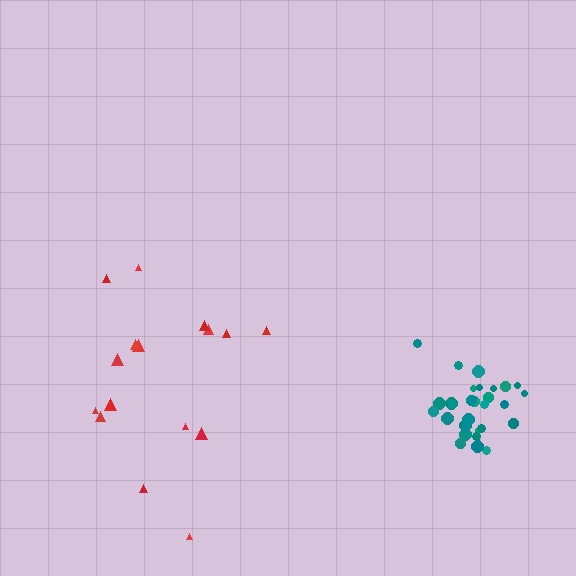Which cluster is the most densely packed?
Teal.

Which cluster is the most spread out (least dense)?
Red.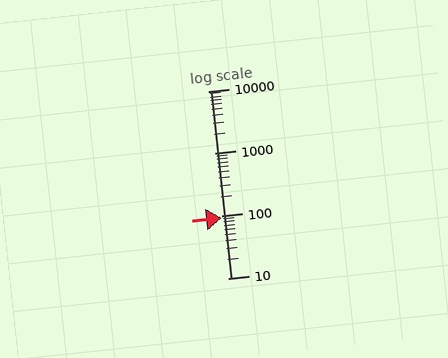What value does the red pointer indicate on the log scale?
The pointer indicates approximately 92.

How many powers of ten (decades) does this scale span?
The scale spans 3 decades, from 10 to 10000.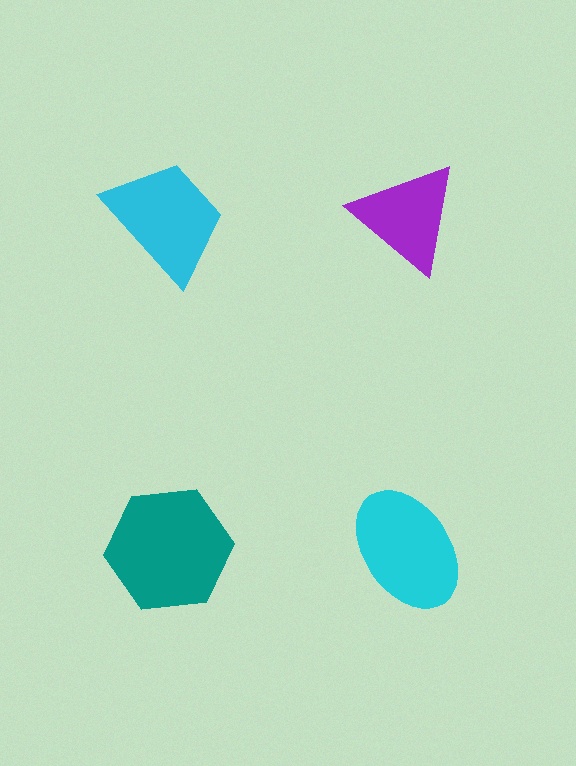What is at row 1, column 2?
A purple triangle.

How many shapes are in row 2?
2 shapes.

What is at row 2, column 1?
A teal hexagon.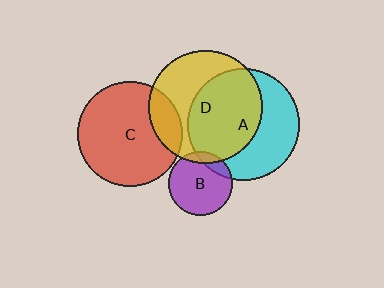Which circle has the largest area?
Circle D (yellow).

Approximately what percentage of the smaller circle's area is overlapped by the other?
Approximately 15%.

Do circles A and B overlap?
Yes.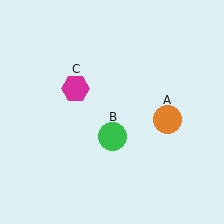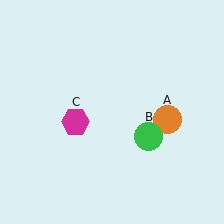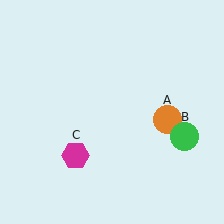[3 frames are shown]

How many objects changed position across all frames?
2 objects changed position: green circle (object B), magenta hexagon (object C).